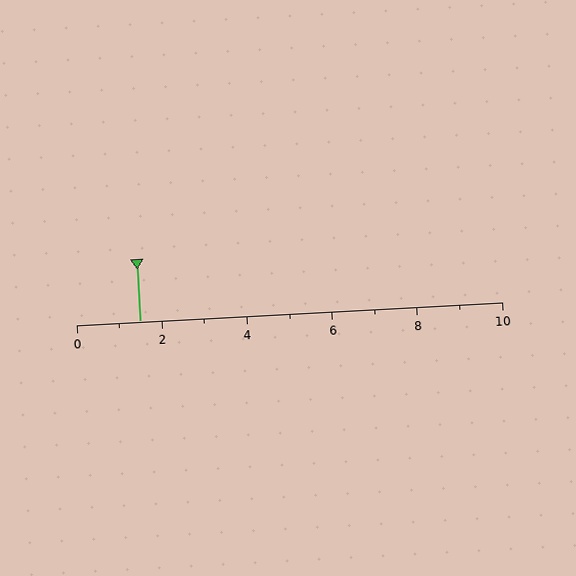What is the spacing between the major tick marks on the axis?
The major ticks are spaced 2 apart.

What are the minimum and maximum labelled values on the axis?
The axis runs from 0 to 10.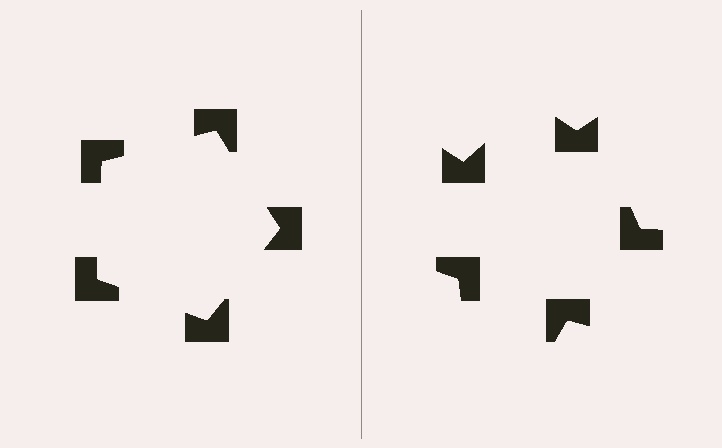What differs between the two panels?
The notched squares are positioned identically on both sides; only the wedge orientations differ. On the left they align to a pentagon; on the right they are misaligned.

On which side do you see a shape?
An illusory pentagon appears on the left side. On the right side the wedge cuts are rotated, so no coherent shape forms.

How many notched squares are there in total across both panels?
10 — 5 on each side.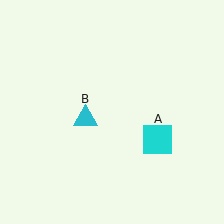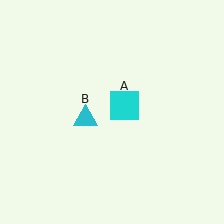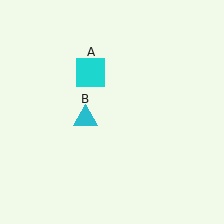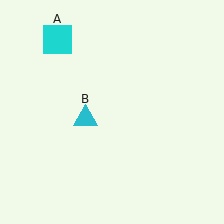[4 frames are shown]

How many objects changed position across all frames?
1 object changed position: cyan square (object A).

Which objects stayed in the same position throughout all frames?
Cyan triangle (object B) remained stationary.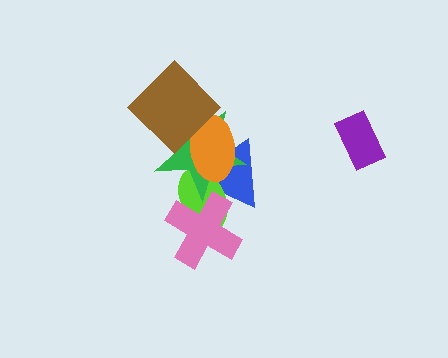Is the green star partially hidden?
Yes, it is partially covered by another shape.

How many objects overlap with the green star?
5 objects overlap with the green star.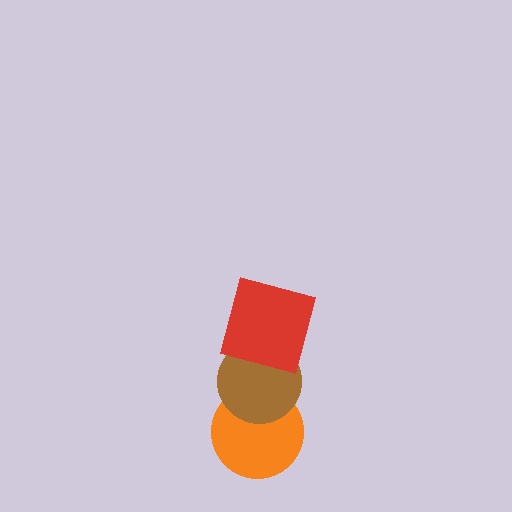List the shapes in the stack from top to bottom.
From top to bottom: the red square, the brown circle, the orange circle.